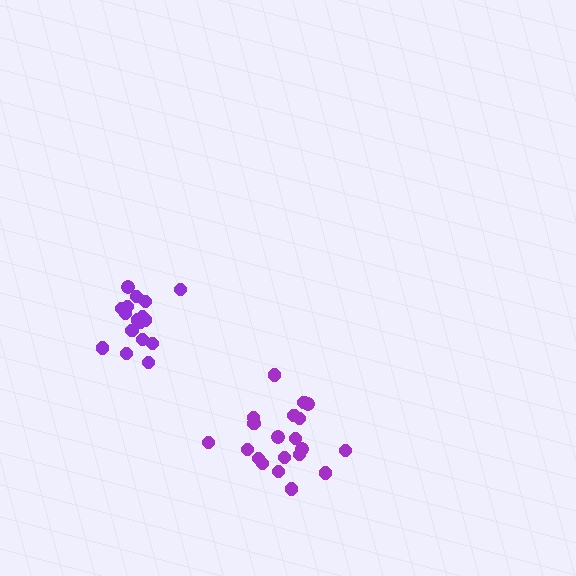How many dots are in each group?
Group 1: 20 dots, Group 2: 18 dots (38 total).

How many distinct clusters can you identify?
There are 2 distinct clusters.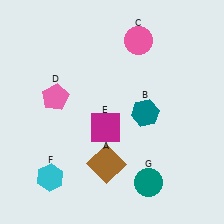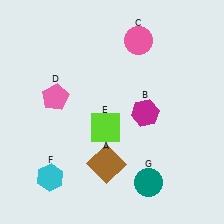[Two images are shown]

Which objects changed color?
B changed from teal to magenta. E changed from magenta to lime.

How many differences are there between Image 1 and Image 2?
There are 2 differences between the two images.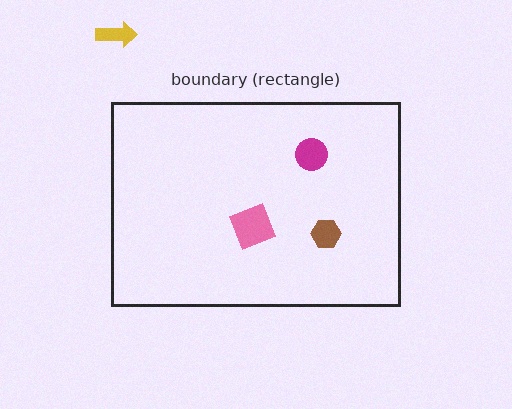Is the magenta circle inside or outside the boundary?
Inside.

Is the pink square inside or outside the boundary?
Inside.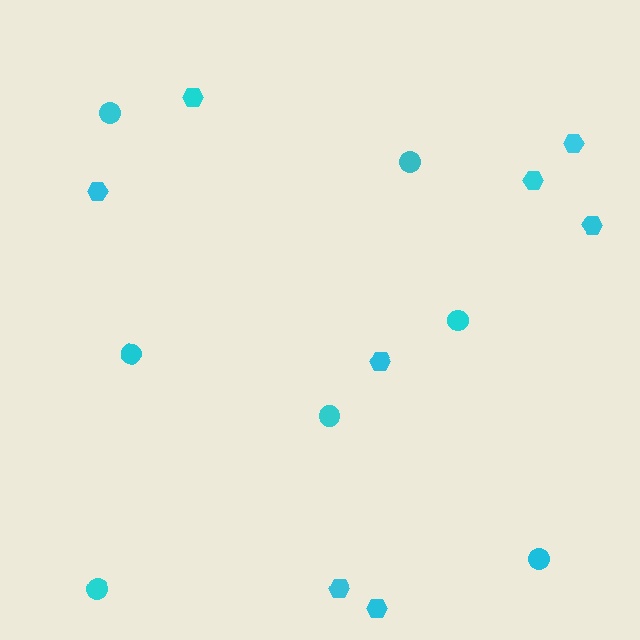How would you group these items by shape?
There are 2 groups: one group of circles (7) and one group of hexagons (8).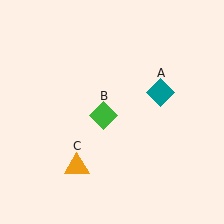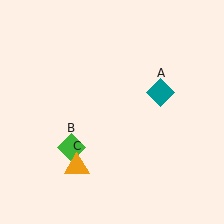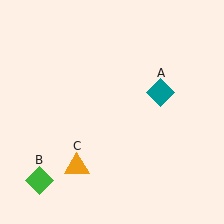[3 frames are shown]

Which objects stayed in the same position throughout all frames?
Teal diamond (object A) and orange triangle (object C) remained stationary.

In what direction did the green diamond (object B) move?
The green diamond (object B) moved down and to the left.